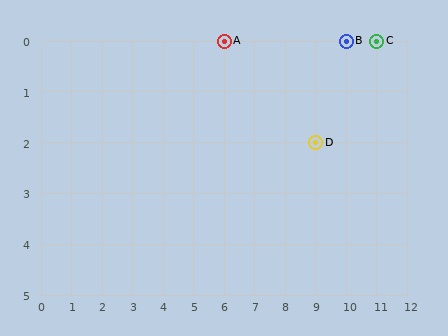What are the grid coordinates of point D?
Point D is at grid coordinates (9, 2).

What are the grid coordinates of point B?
Point B is at grid coordinates (10, 0).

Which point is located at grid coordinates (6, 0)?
Point A is at (6, 0).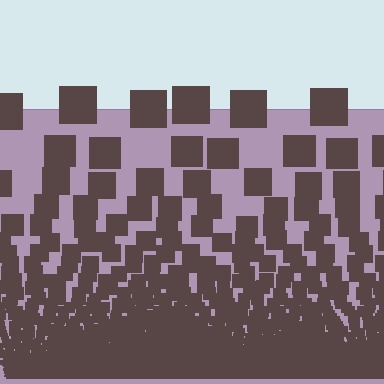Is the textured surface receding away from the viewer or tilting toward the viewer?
The surface appears to tilt toward the viewer. Texture elements get larger and sparser toward the top.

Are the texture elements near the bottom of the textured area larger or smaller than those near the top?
Smaller. The gradient is inverted — elements near the bottom are smaller and denser.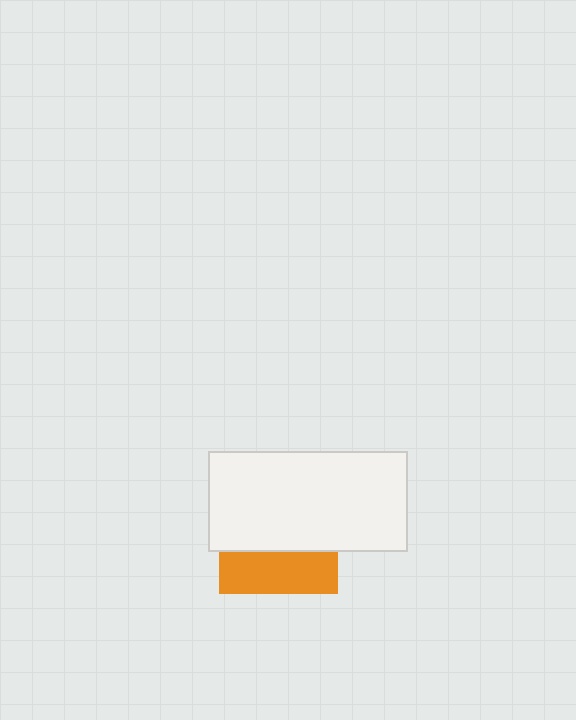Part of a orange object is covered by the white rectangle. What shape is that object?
It is a square.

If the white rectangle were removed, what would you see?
You would see the complete orange square.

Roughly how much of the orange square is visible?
A small part of it is visible (roughly 36%).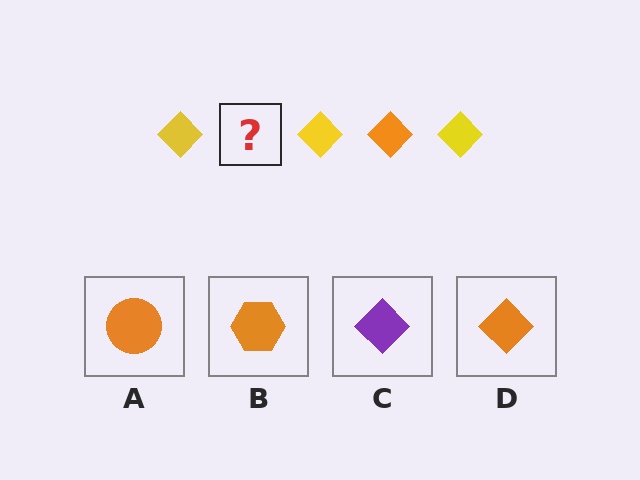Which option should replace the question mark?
Option D.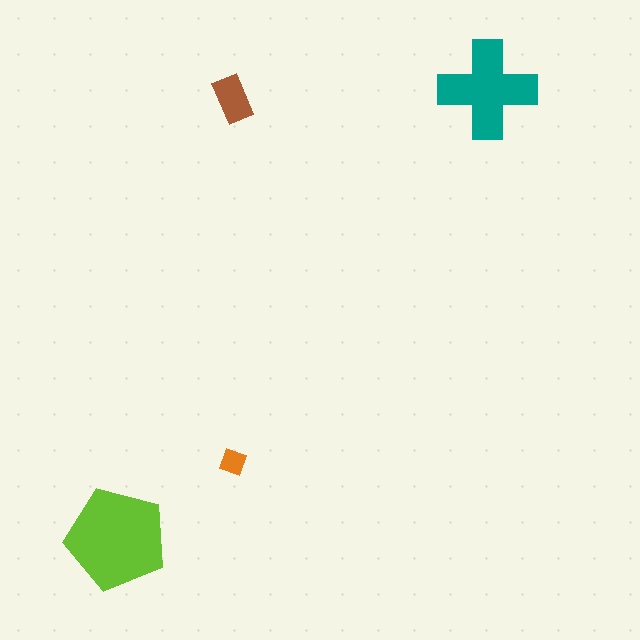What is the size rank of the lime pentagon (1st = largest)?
1st.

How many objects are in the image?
There are 4 objects in the image.